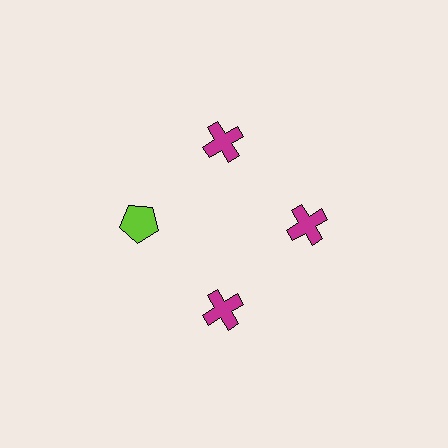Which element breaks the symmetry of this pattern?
The lime pentagon at roughly the 9 o'clock position breaks the symmetry. All other shapes are magenta crosses.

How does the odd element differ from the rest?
It differs in both color (lime instead of magenta) and shape (pentagon instead of cross).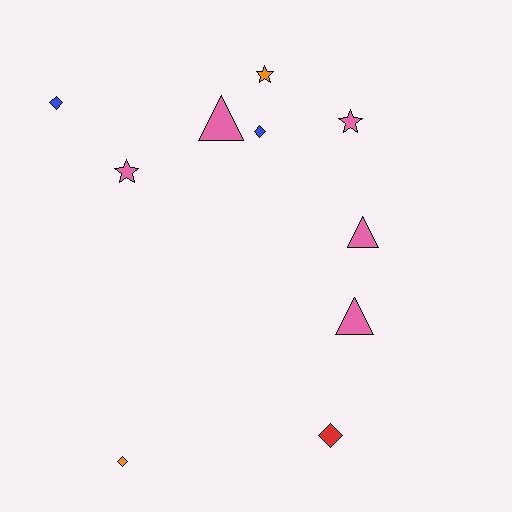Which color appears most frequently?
Pink, with 5 objects.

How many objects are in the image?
There are 10 objects.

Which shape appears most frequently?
Diamond, with 4 objects.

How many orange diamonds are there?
There is 1 orange diamond.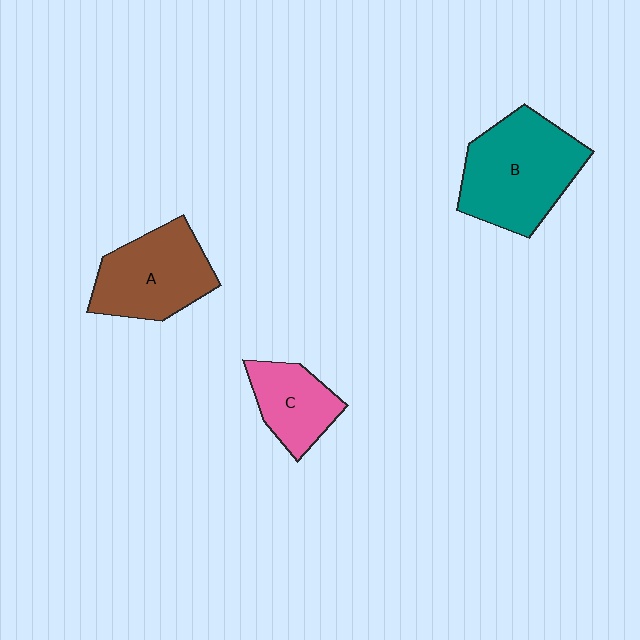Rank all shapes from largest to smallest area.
From largest to smallest: B (teal), A (brown), C (pink).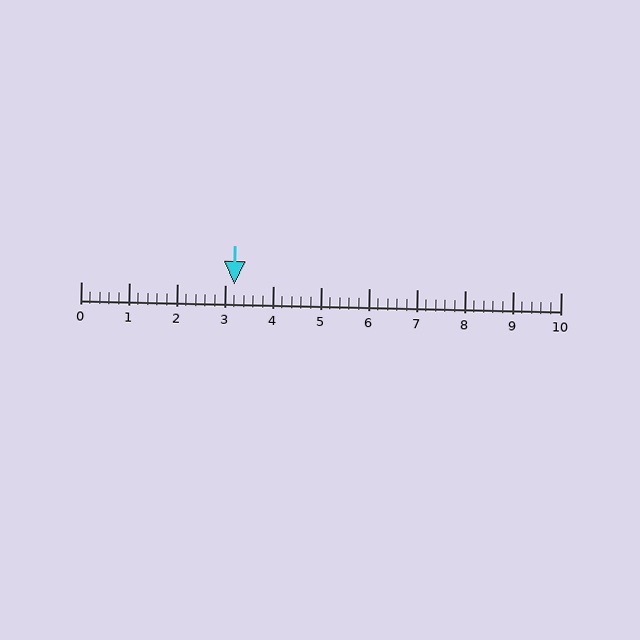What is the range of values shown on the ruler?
The ruler shows values from 0 to 10.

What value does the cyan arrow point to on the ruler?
The cyan arrow points to approximately 3.2.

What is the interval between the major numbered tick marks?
The major tick marks are spaced 1 units apart.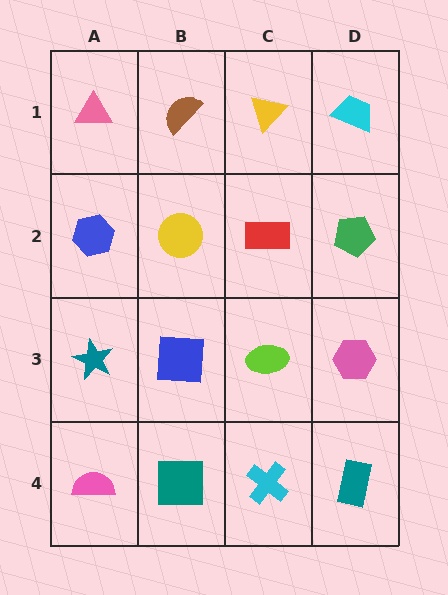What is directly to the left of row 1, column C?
A brown semicircle.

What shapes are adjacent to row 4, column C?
A lime ellipse (row 3, column C), a teal square (row 4, column B), a teal rectangle (row 4, column D).